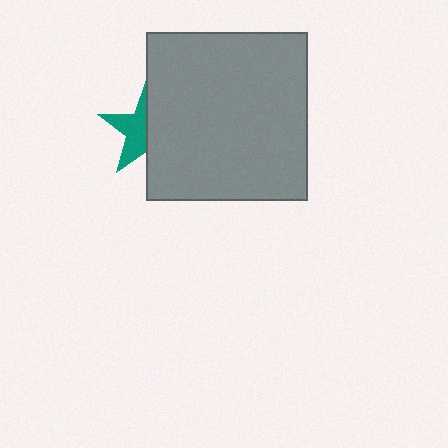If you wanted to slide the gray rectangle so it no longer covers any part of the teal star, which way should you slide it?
Slide it right — that is the most direct way to separate the two shapes.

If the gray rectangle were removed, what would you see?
You would see the complete teal star.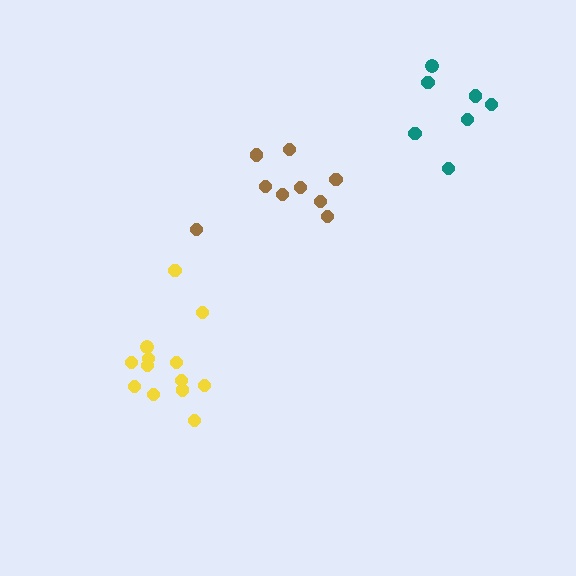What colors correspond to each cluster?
The clusters are colored: brown, yellow, teal.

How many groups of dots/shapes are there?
There are 3 groups.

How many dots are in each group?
Group 1: 9 dots, Group 2: 13 dots, Group 3: 7 dots (29 total).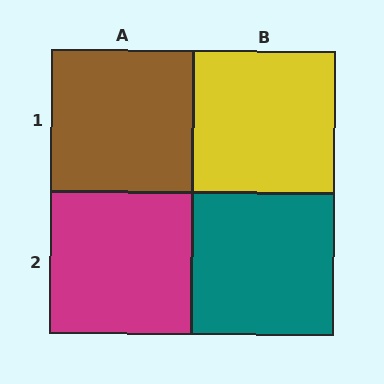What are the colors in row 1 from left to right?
Brown, yellow.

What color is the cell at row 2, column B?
Teal.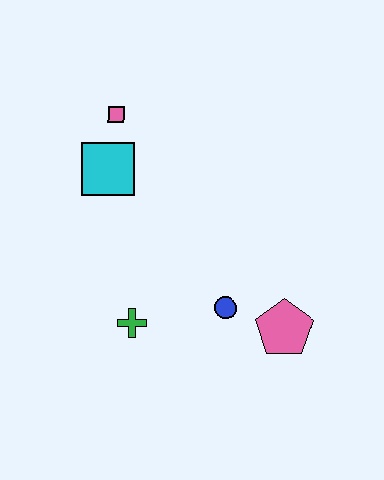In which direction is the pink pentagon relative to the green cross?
The pink pentagon is to the right of the green cross.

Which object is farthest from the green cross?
The pink square is farthest from the green cross.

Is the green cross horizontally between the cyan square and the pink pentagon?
Yes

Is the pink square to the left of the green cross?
Yes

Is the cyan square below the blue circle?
No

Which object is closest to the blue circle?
The pink pentagon is closest to the blue circle.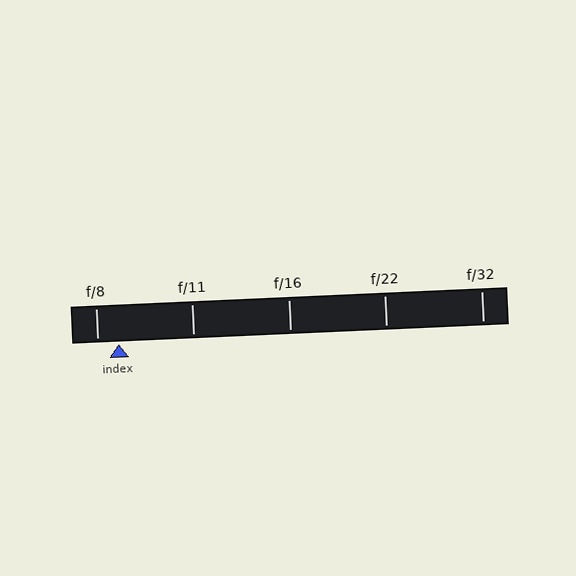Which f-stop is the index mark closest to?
The index mark is closest to f/8.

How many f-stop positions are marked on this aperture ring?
There are 5 f-stop positions marked.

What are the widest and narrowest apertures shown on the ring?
The widest aperture shown is f/8 and the narrowest is f/32.